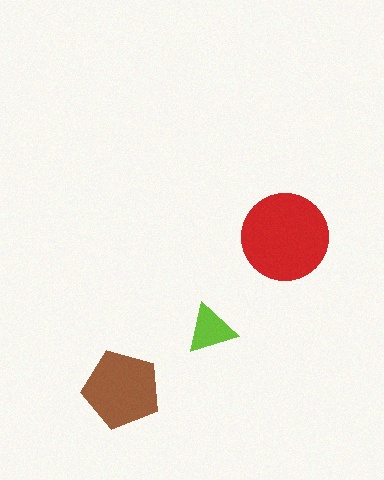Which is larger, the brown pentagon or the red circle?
The red circle.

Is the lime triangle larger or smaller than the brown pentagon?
Smaller.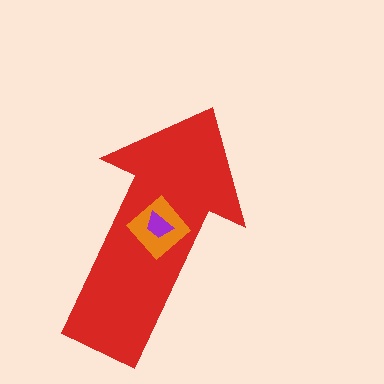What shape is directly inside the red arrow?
The orange diamond.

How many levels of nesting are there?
3.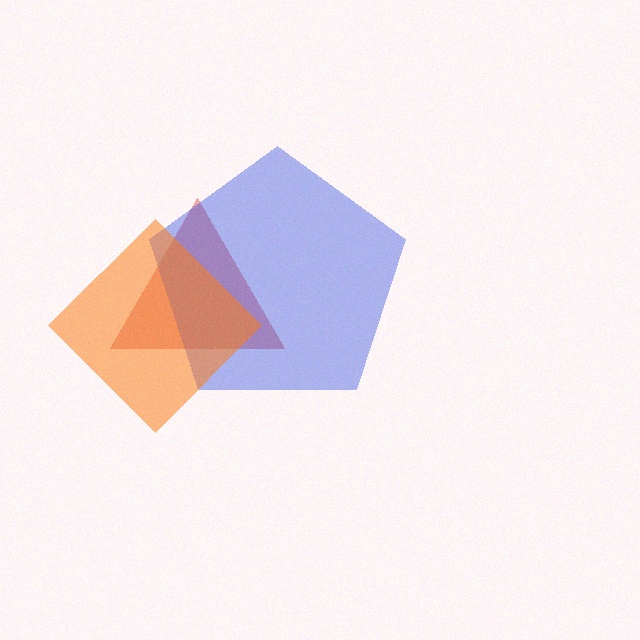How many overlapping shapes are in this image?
There are 3 overlapping shapes in the image.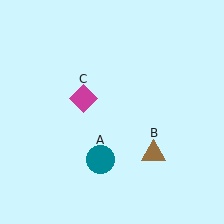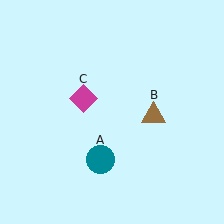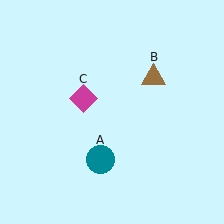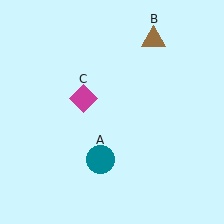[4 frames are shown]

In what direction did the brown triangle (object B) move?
The brown triangle (object B) moved up.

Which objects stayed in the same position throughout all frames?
Teal circle (object A) and magenta diamond (object C) remained stationary.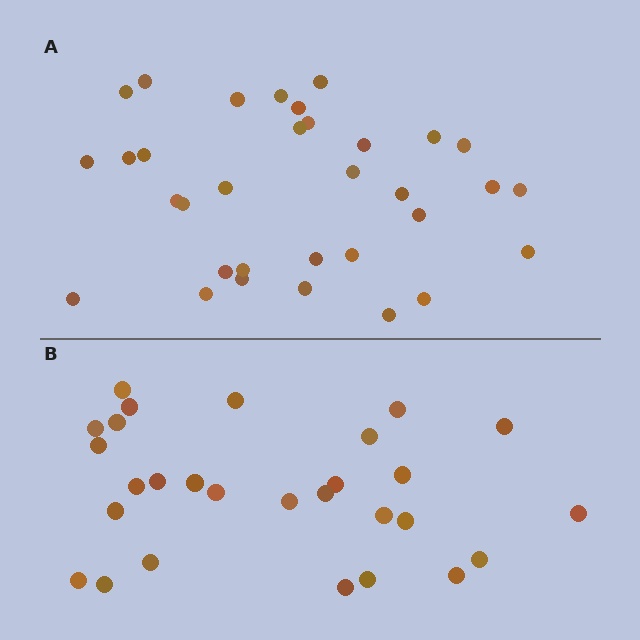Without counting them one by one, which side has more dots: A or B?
Region A (the top region) has more dots.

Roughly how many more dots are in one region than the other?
Region A has about 5 more dots than region B.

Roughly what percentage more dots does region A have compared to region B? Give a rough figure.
About 20% more.